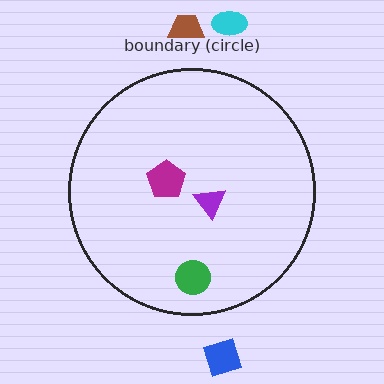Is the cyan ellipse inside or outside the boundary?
Outside.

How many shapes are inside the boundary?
3 inside, 3 outside.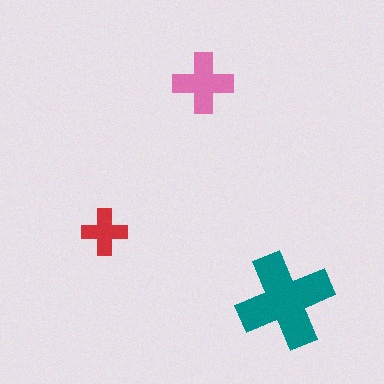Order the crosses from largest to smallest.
the teal one, the pink one, the red one.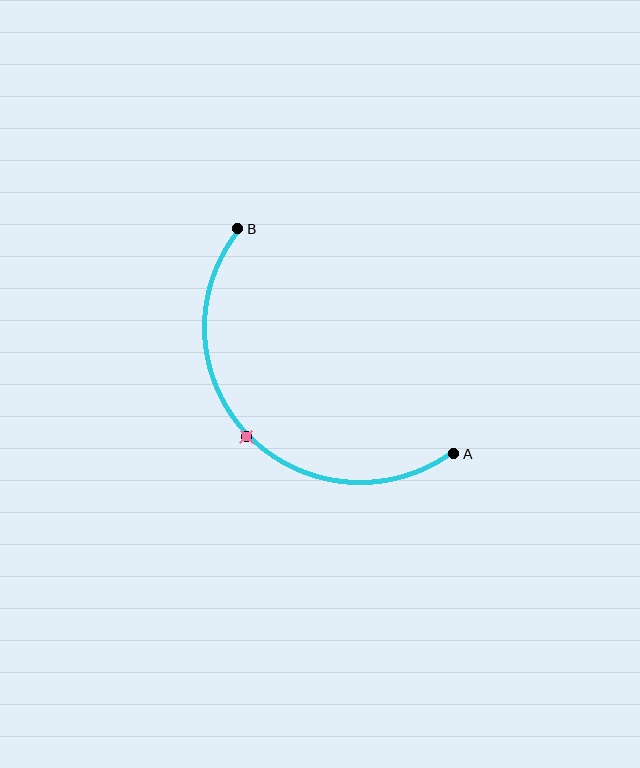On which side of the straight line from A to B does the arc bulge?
The arc bulges below and to the left of the straight line connecting A and B.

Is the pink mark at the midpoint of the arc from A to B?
Yes. The pink mark lies on the arc at equal arc-length from both A and B — it is the arc midpoint.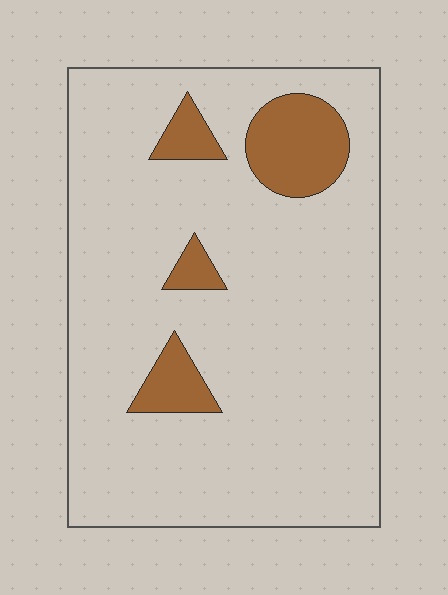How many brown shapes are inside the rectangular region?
4.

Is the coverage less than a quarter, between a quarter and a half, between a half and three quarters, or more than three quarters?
Less than a quarter.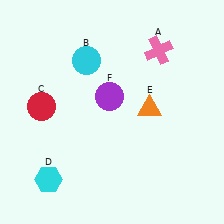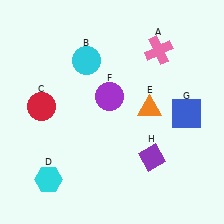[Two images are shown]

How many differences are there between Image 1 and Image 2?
There are 2 differences between the two images.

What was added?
A blue square (G), a purple diamond (H) were added in Image 2.